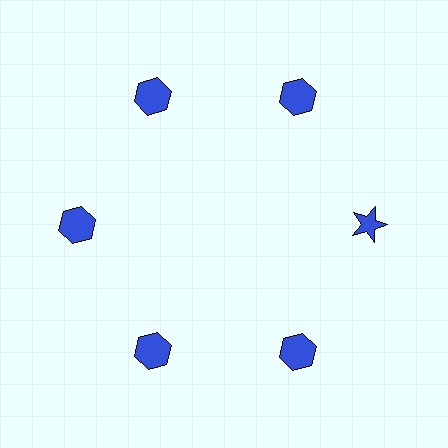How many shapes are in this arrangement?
There are 6 shapes arranged in a ring pattern.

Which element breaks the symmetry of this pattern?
The blue star at roughly the 3 o'clock position breaks the symmetry. All other shapes are blue hexagons.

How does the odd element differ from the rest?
It has a different shape: star instead of hexagon.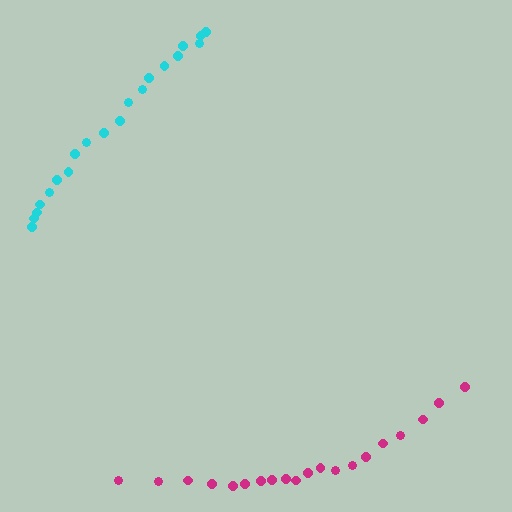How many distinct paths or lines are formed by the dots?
There are 2 distinct paths.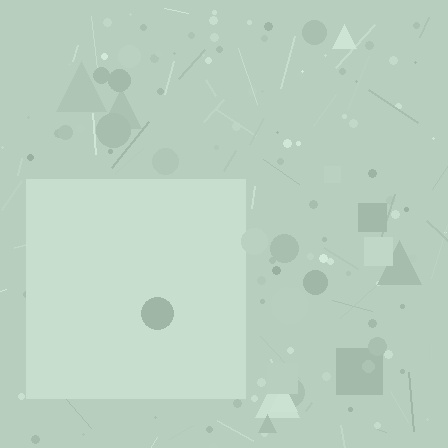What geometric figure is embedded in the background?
A square is embedded in the background.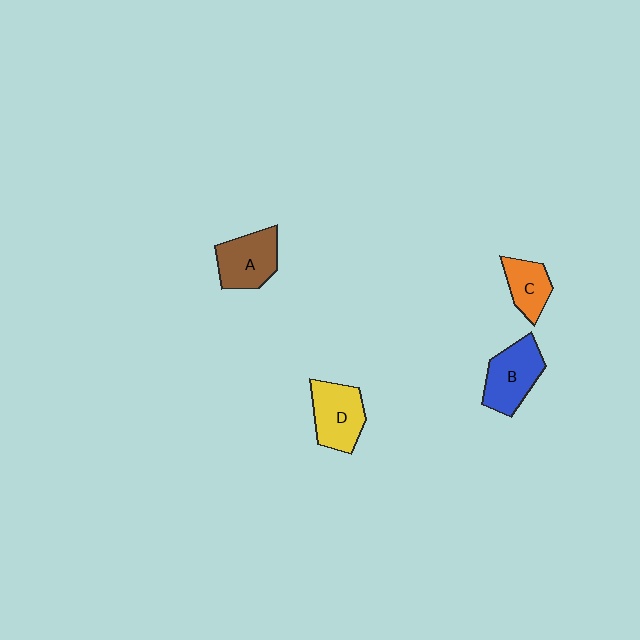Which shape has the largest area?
Shape B (blue).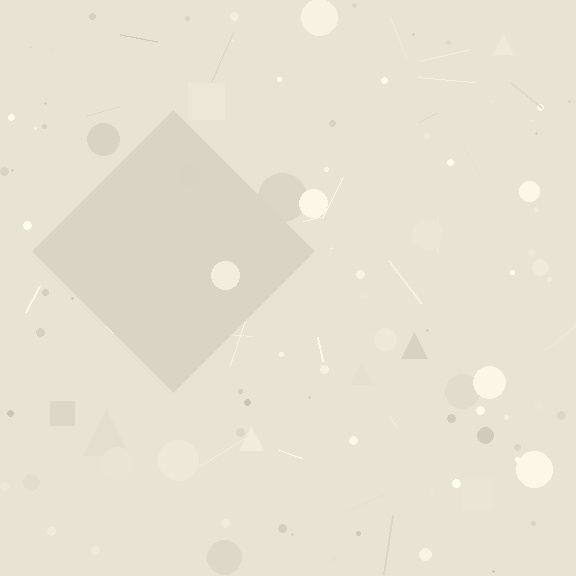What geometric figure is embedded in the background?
A diamond is embedded in the background.